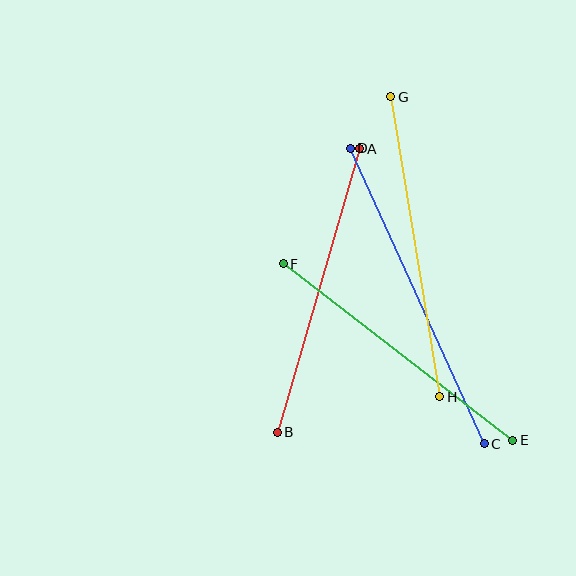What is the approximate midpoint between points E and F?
The midpoint is at approximately (398, 352) pixels.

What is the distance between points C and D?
The distance is approximately 324 pixels.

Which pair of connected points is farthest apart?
Points C and D are farthest apart.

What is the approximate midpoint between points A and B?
The midpoint is at approximately (319, 290) pixels.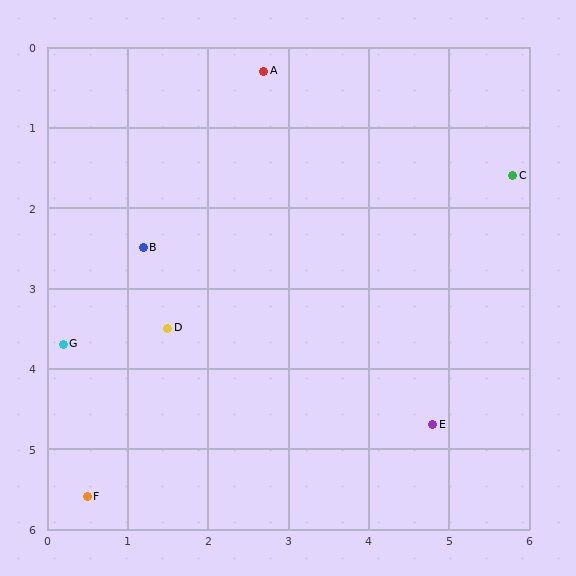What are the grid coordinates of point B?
Point B is at approximately (1.2, 2.5).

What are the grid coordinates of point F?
Point F is at approximately (0.5, 5.6).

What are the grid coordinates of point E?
Point E is at approximately (4.8, 4.7).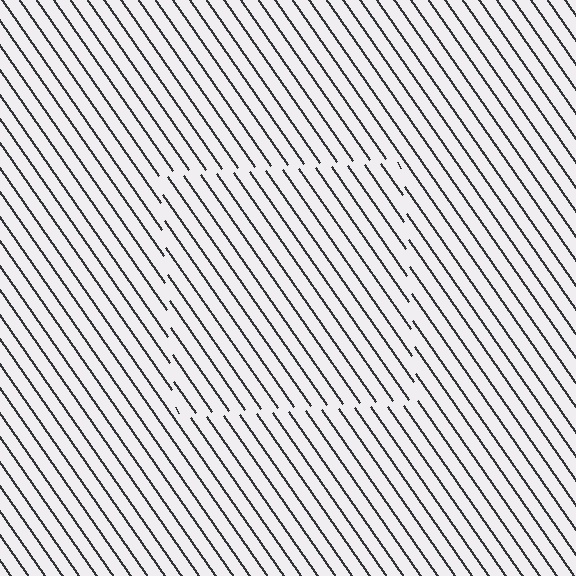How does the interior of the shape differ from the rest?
The interior of the shape contains the same grating, shifted by half a period — the contour is defined by the phase discontinuity where line-ends from the inner and outer gratings abut.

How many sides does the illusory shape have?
4 sides — the line-ends trace a square.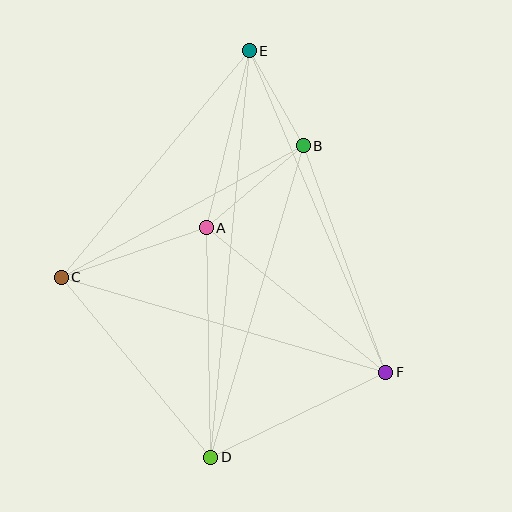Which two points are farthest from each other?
Points D and E are farthest from each other.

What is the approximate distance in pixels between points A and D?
The distance between A and D is approximately 229 pixels.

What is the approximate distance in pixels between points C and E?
The distance between C and E is approximately 294 pixels.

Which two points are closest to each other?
Points B and E are closest to each other.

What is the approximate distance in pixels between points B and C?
The distance between B and C is approximately 275 pixels.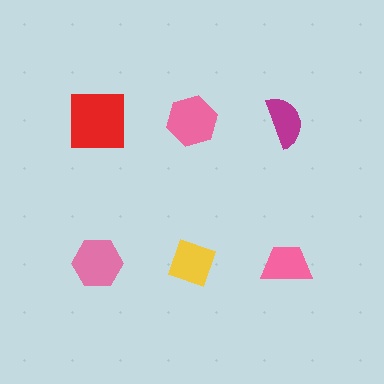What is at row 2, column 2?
A yellow diamond.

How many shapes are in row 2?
3 shapes.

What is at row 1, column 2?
A pink hexagon.